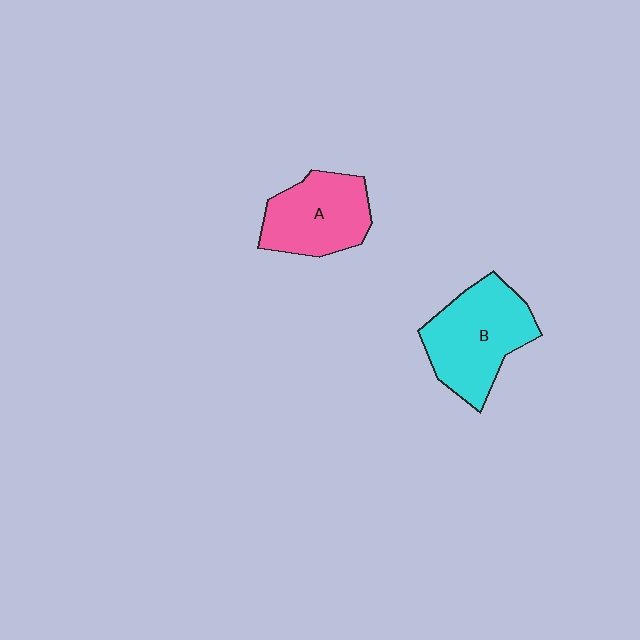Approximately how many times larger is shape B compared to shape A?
Approximately 1.2 times.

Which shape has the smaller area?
Shape A (pink).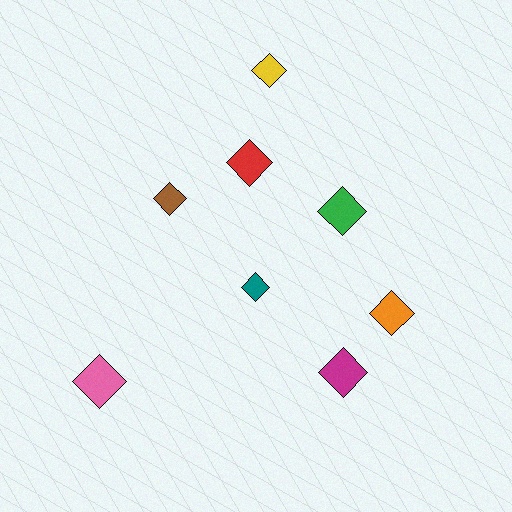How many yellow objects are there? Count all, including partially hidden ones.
There is 1 yellow object.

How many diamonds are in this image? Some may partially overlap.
There are 8 diamonds.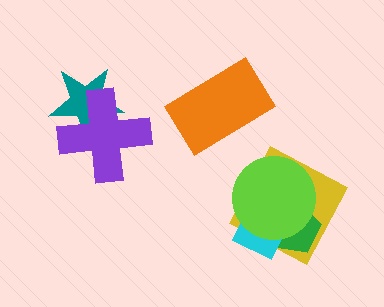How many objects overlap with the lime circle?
3 objects overlap with the lime circle.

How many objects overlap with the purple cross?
1 object overlaps with the purple cross.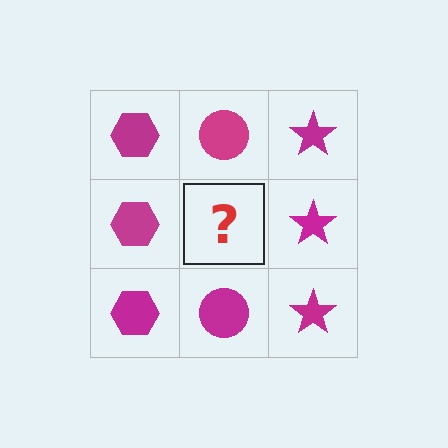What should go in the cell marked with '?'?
The missing cell should contain a magenta circle.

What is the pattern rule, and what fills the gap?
The rule is that each column has a consistent shape. The gap should be filled with a magenta circle.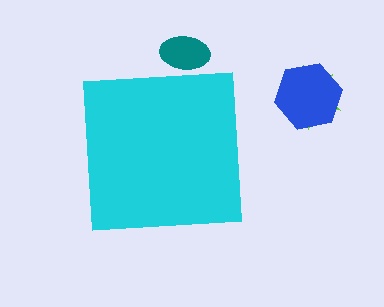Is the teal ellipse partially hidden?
Yes, the teal ellipse is partially hidden behind the cyan square.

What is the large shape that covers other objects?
A cyan square.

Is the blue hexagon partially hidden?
No, the blue hexagon is fully visible.